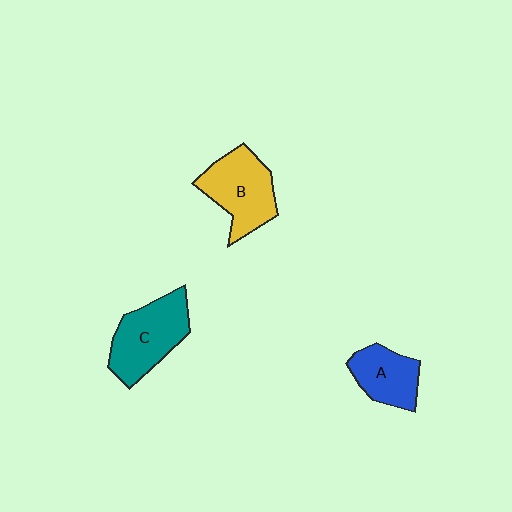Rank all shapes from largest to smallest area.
From largest to smallest: C (teal), B (yellow), A (blue).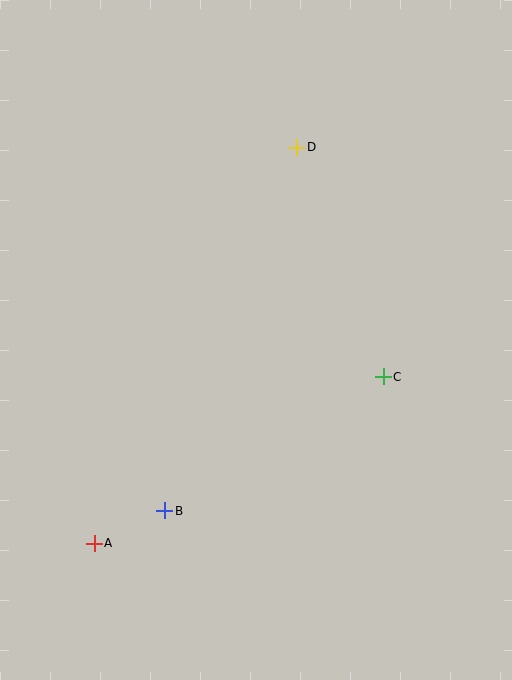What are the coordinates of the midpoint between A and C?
The midpoint between A and C is at (239, 460).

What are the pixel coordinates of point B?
Point B is at (165, 511).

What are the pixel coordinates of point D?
Point D is at (297, 147).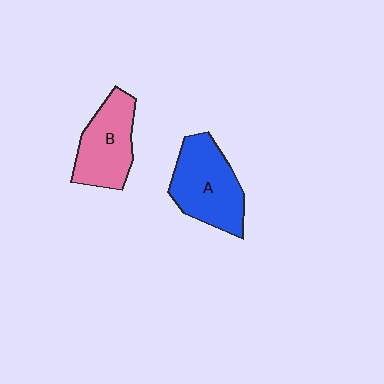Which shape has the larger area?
Shape A (blue).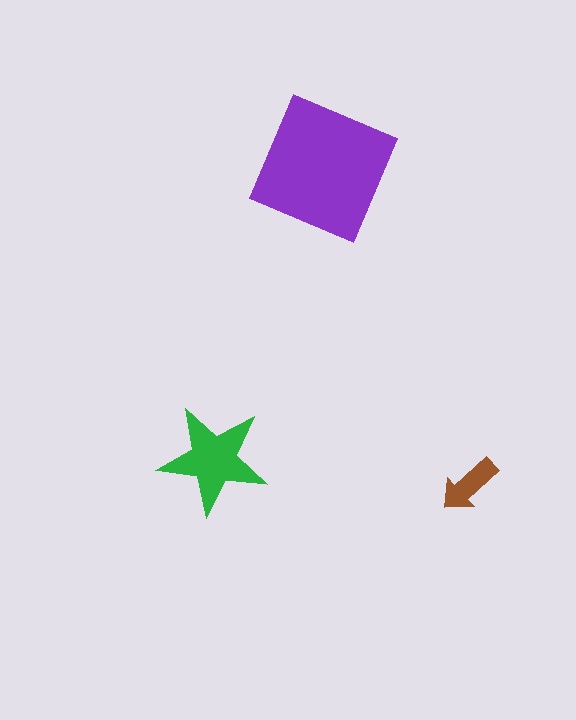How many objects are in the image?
There are 3 objects in the image.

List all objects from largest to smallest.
The purple square, the green star, the brown arrow.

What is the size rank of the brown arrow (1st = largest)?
3rd.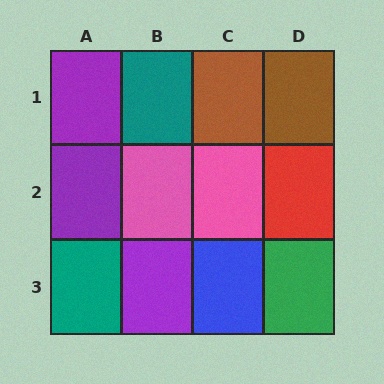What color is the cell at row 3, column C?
Blue.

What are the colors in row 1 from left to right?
Purple, teal, brown, brown.